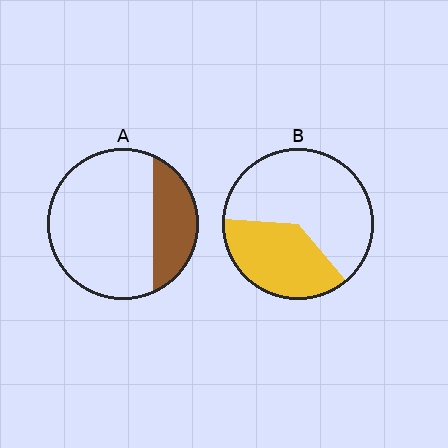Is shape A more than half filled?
No.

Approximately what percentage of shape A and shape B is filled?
A is approximately 25% and B is approximately 35%.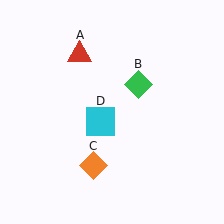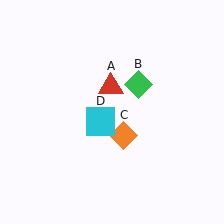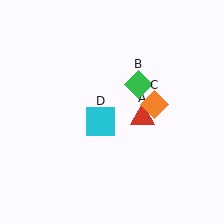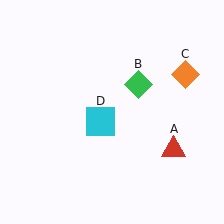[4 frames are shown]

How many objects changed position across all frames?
2 objects changed position: red triangle (object A), orange diamond (object C).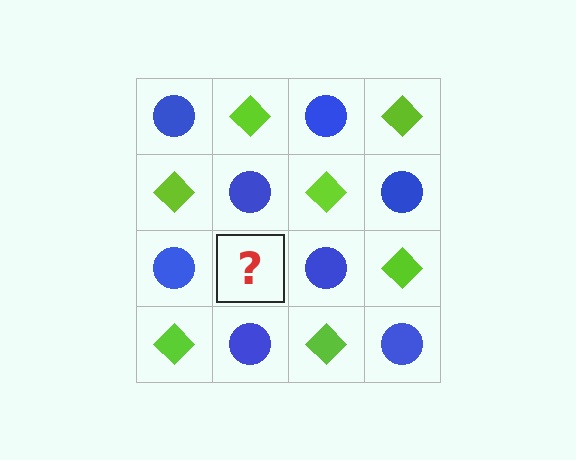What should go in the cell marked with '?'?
The missing cell should contain a lime diamond.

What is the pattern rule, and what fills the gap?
The rule is that it alternates blue circle and lime diamond in a checkerboard pattern. The gap should be filled with a lime diamond.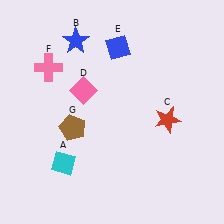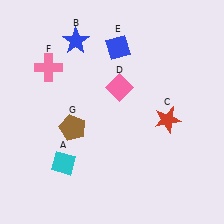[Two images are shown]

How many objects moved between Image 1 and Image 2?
1 object moved between the two images.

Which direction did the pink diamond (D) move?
The pink diamond (D) moved right.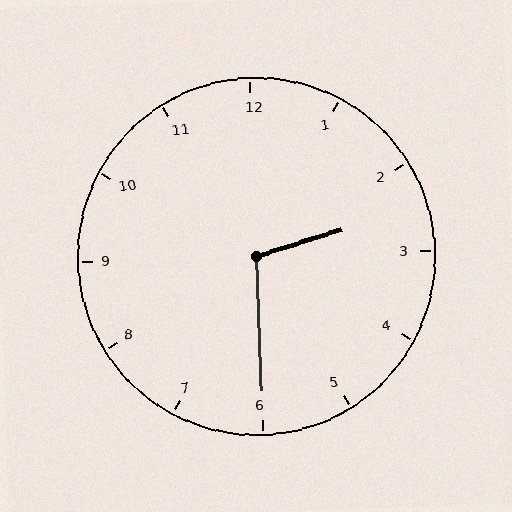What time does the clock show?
2:30.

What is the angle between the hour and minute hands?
Approximately 105 degrees.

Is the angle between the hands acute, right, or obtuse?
It is obtuse.